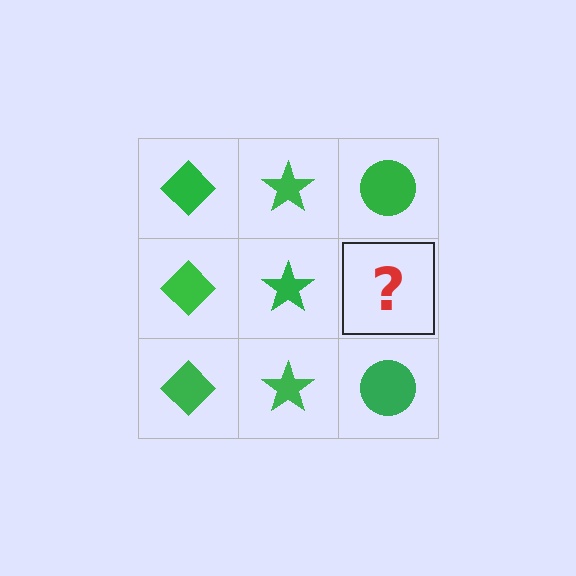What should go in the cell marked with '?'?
The missing cell should contain a green circle.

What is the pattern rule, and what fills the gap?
The rule is that each column has a consistent shape. The gap should be filled with a green circle.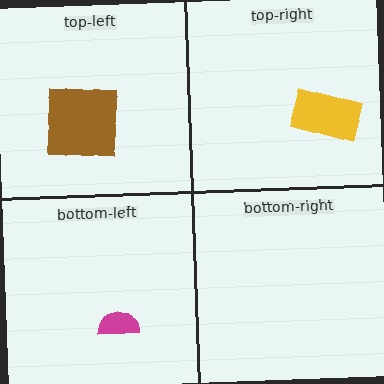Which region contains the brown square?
The top-left region.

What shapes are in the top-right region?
The yellow rectangle.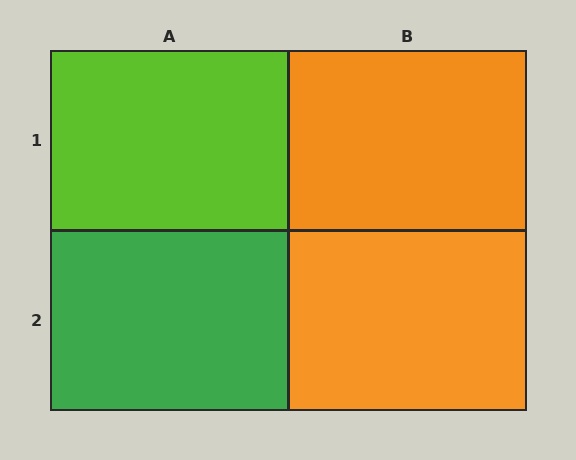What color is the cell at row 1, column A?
Lime.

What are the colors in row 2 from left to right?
Green, orange.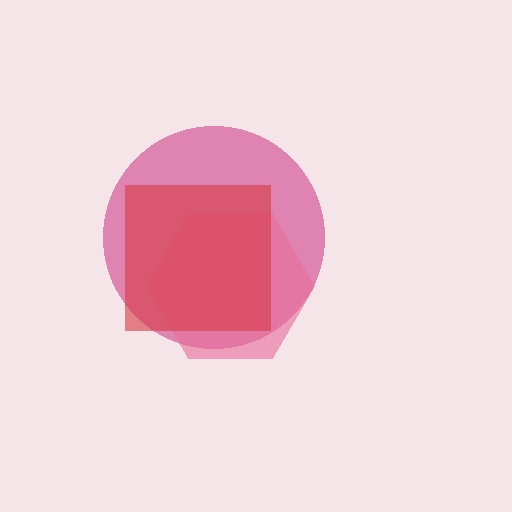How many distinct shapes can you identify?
There are 3 distinct shapes: a magenta circle, a pink hexagon, a red square.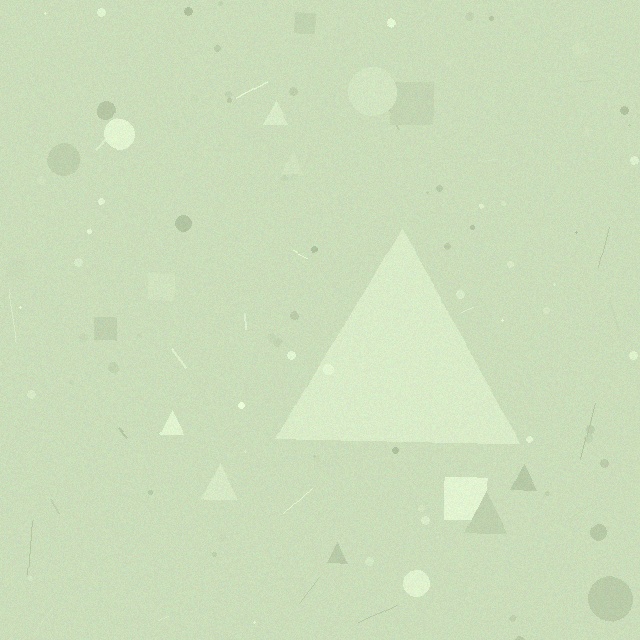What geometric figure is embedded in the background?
A triangle is embedded in the background.